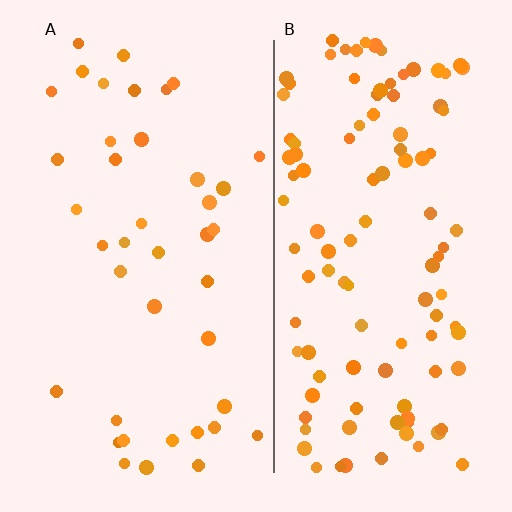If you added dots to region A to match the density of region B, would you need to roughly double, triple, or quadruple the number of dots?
Approximately triple.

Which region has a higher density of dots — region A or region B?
B (the right).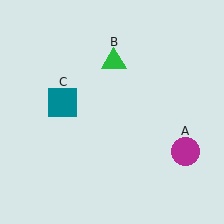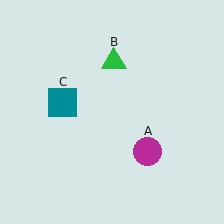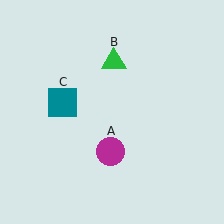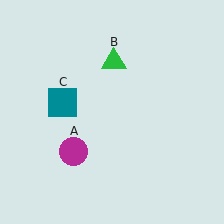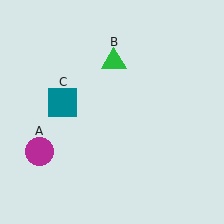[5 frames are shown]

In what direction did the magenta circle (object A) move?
The magenta circle (object A) moved left.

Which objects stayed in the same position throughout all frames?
Green triangle (object B) and teal square (object C) remained stationary.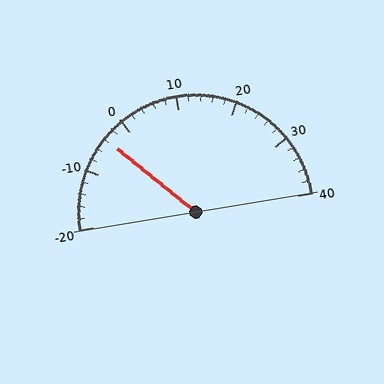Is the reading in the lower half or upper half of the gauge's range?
The reading is in the lower half of the range (-20 to 40).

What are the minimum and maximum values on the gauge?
The gauge ranges from -20 to 40.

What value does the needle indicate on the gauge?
The needle indicates approximately -4.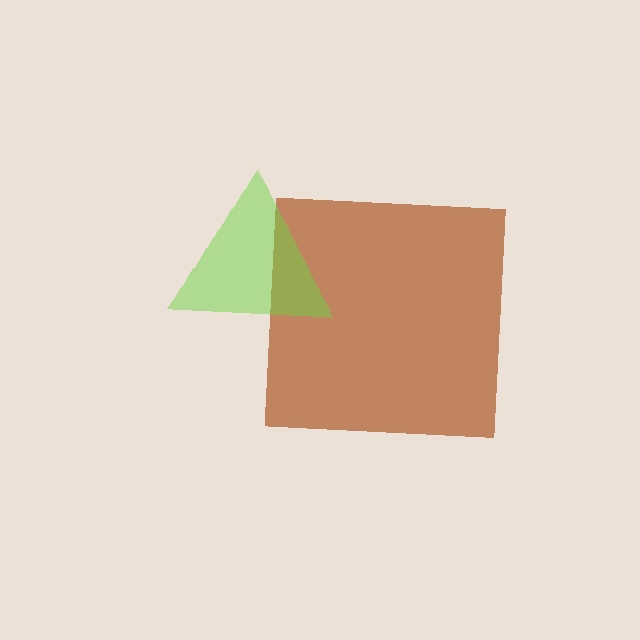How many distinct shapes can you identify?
There are 2 distinct shapes: a brown square, a lime triangle.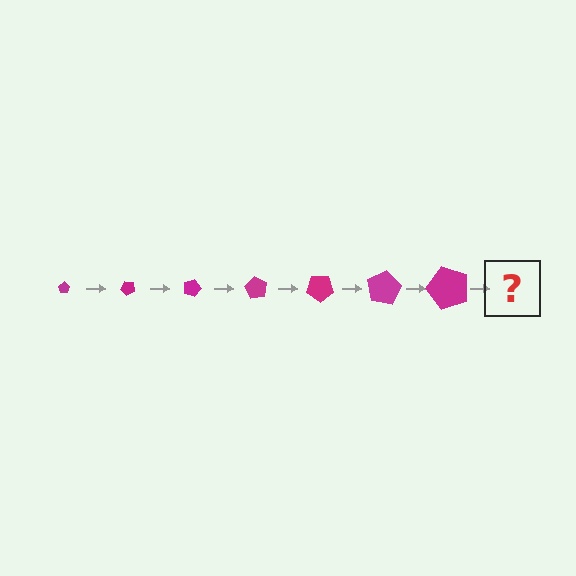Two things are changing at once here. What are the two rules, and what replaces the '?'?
The two rules are that the pentagon grows larger each step and it rotates 45 degrees each step. The '?' should be a pentagon, larger than the previous one and rotated 315 degrees from the start.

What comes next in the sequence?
The next element should be a pentagon, larger than the previous one and rotated 315 degrees from the start.